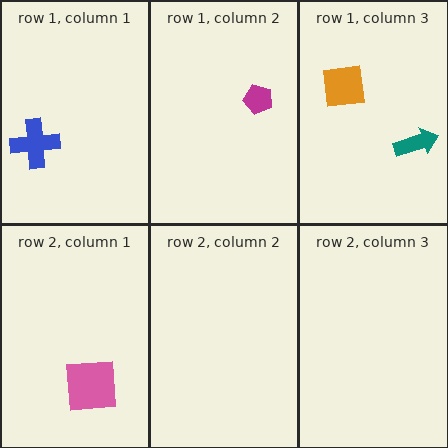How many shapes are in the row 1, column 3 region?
2.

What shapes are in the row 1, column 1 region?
The blue cross.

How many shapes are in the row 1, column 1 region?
1.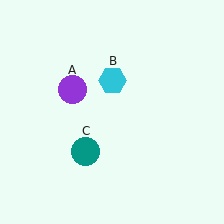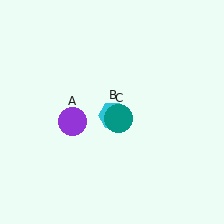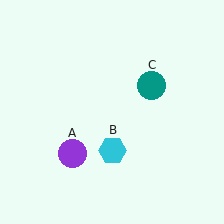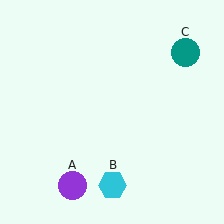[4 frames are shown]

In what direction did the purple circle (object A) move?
The purple circle (object A) moved down.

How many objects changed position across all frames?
3 objects changed position: purple circle (object A), cyan hexagon (object B), teal circle (object C).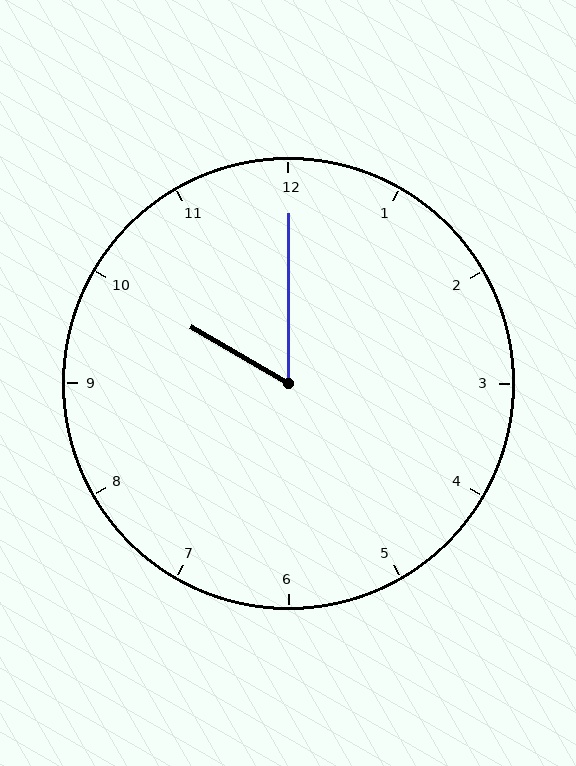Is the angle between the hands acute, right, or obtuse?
It is acute.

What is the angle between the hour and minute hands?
Approximately 60 degrees.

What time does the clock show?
10:00.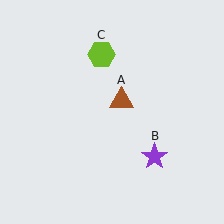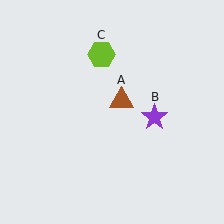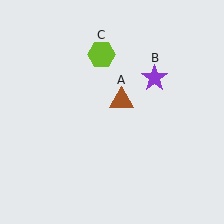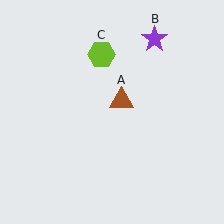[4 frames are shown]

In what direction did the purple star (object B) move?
The purple star (object B) moved up.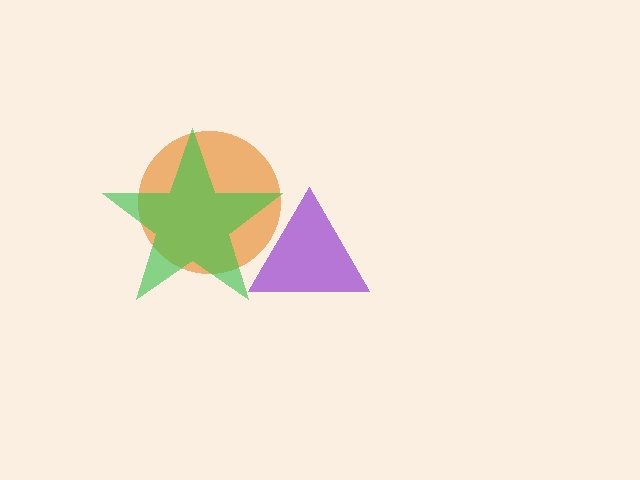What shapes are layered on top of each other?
The layered shapes are: a purple triangle, an orange circle, a green star.